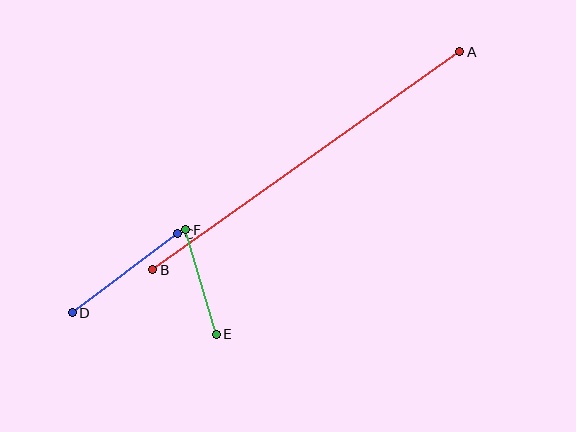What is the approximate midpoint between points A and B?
The midpoint is at approximately (306, 161) pixels.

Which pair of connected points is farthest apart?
Points A and B are farthest apart.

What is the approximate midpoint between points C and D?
The midpoint is at approximately (125, 273) pixels.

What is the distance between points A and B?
The distance is approximately 376 pixels.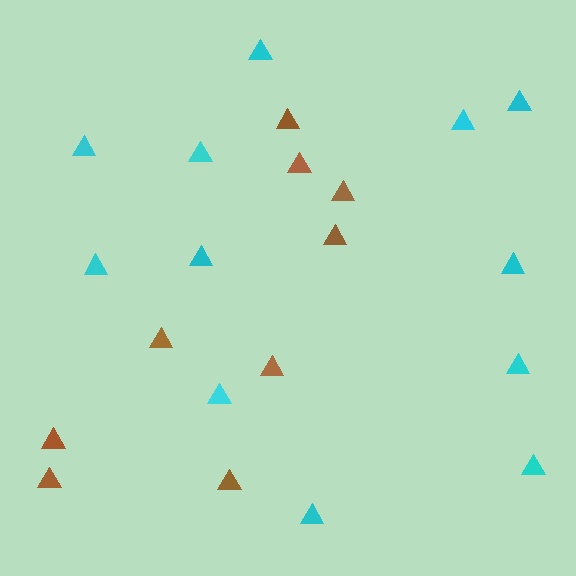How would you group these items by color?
There are 2 groups: one group of brown triangles (9) and one group of cyan triangles (12).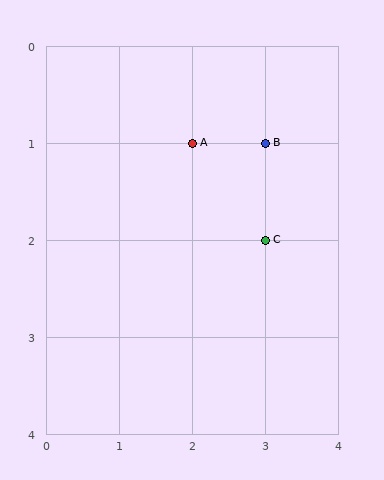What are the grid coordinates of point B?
Point B is at grid coordinates (3, 1).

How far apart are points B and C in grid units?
Points B and C are 1 row apart.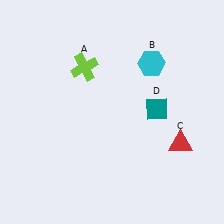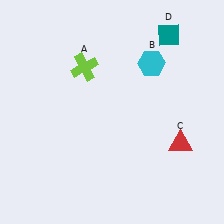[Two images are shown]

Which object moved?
The teal diamond (D) moved up.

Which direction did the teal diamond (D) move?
The teal diamond (D) moved up.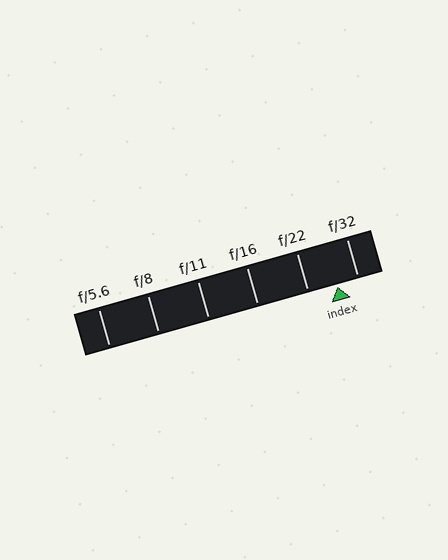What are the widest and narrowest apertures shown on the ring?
The widest aperture shown is f/5.6 and the narrowest is f/32.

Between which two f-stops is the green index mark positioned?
The index mark is between f/22 and f/32.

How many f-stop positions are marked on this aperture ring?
There are 6 f-stop positions marked.